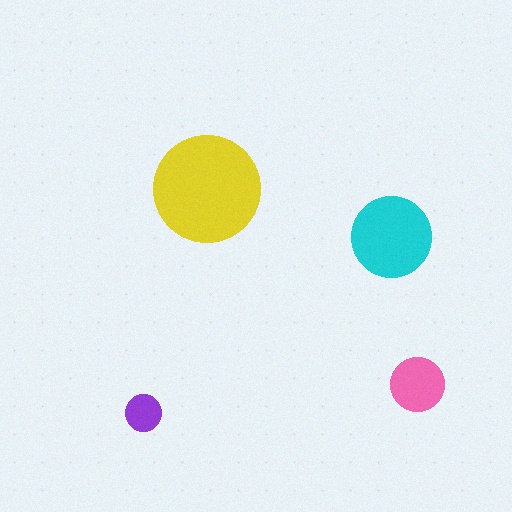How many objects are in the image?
There are 4 objects in the image.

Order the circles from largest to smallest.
the yellow one, the cyan one, the pink one, the purple one.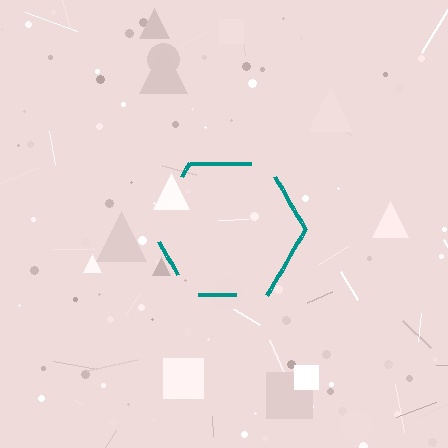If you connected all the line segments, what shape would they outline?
They would outline a hexagon.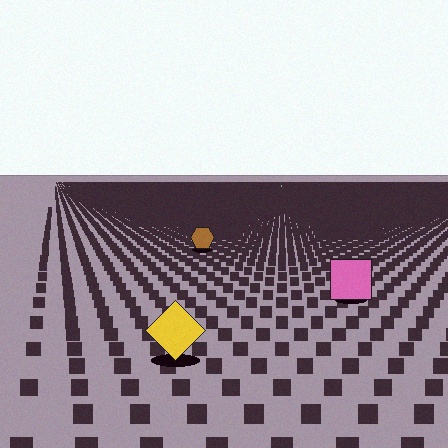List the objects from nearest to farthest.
From nearest to farthest: the yellow diamond, the pink square, the brown hexagon.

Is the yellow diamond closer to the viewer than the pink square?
Yes. The yellow diamond is closer — you can tell from the texture gradient: the ground texture is coarser near it.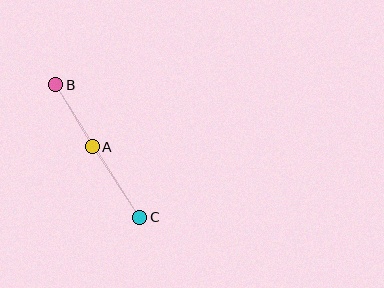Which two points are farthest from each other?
Points B and C are farthest from each other.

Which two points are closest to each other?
Points A and B are closest to each other.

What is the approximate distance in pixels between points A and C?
The distance between A and C is approximately 85 pixels.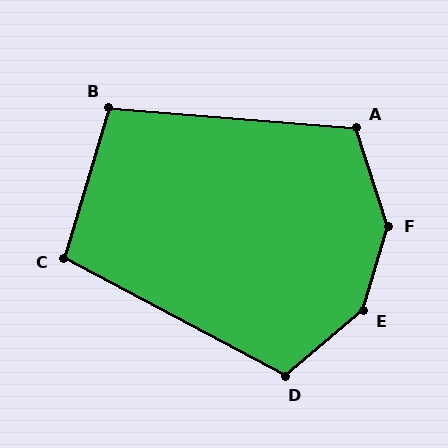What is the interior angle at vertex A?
Approximately 112 degrees (obtuse).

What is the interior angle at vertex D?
Approximately 112 degrees (obtuse).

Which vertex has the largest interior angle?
E, at approximately 146 degrees.